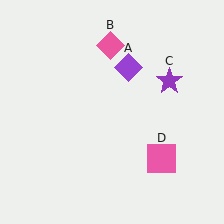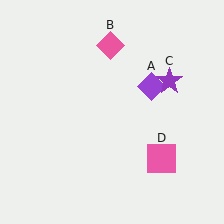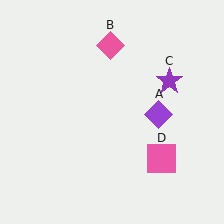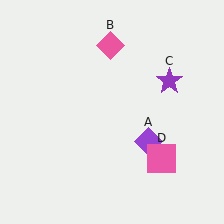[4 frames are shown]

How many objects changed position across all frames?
1 object changed position: purple diamond (object A).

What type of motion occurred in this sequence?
The purple diamond (object A) rotated clockwise around the center of the scene.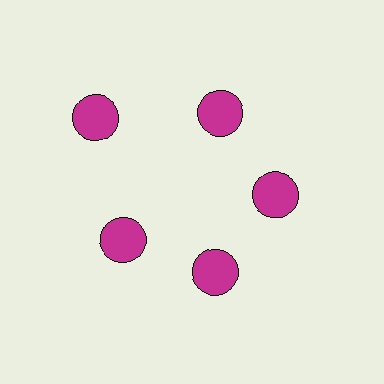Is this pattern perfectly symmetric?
No. The 5 magenta circles are arranged in a ring, but one element near the 10 o'clock position is pushed outward from the center, breaking the 5-fold rotational symmetry.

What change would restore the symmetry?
The symmetry would be restored by moving it inward, back onto the ring so that all 5 circles sit at equal angles and equal distance from the center.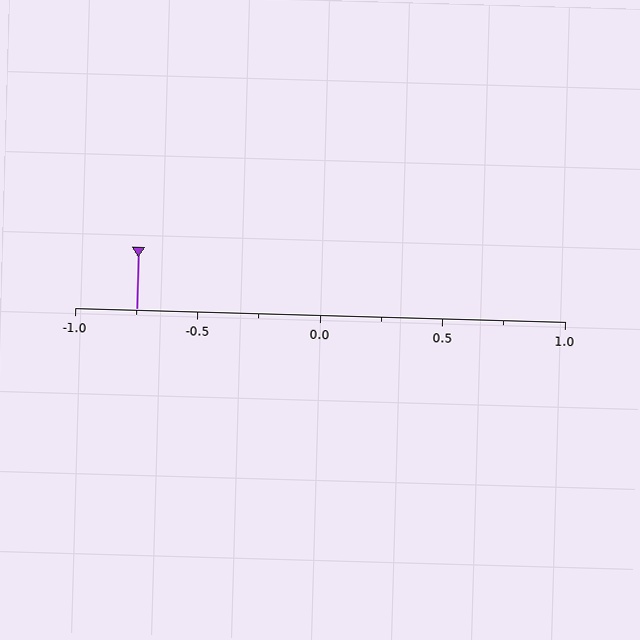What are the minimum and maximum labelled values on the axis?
The axis runs from -1.0 to 1.0.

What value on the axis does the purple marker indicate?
The marker indicates approximately -0.75.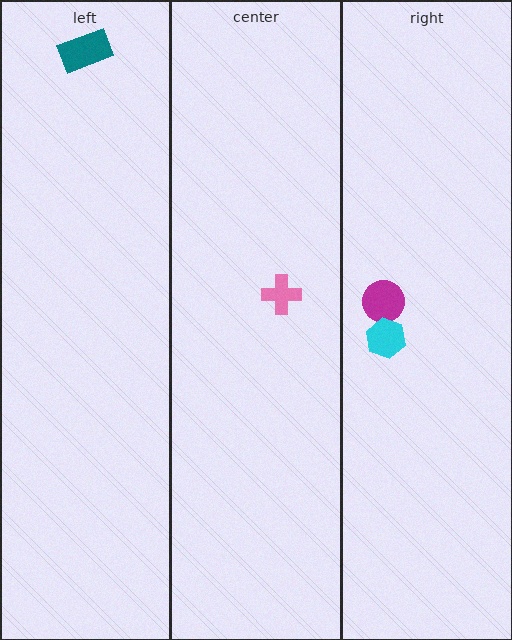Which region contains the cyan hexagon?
The right region.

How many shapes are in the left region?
1.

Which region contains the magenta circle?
The right region.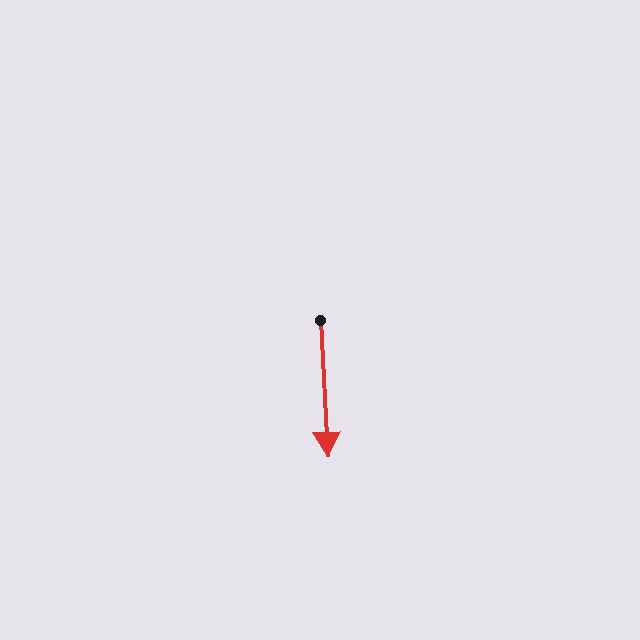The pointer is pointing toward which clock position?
Roughly 6 o'clock.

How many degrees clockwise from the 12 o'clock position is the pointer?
Approximately 177 degrees.